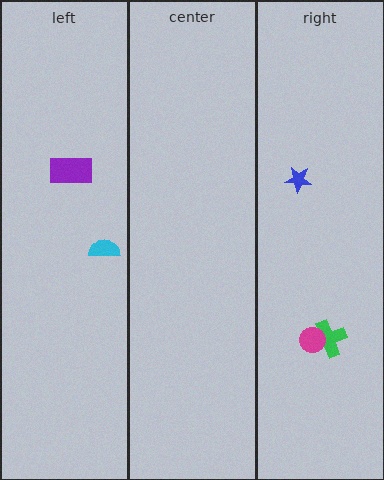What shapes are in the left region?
The purple rectangle, the cyan semicircle.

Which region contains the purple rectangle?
The left region.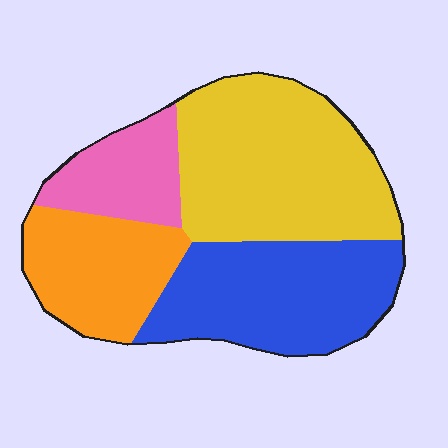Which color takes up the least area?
Pink, at roughly 15%.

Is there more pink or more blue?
Blue.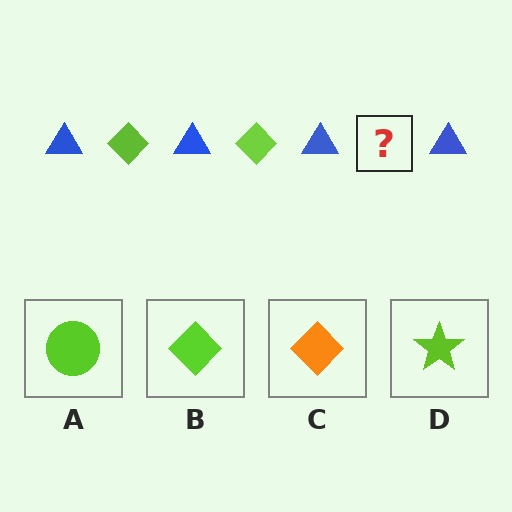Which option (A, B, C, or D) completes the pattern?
B.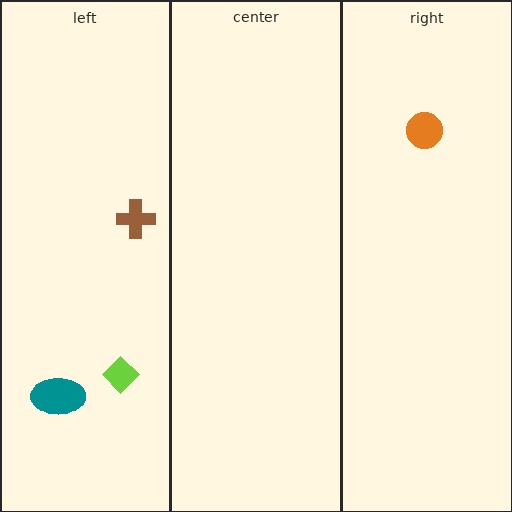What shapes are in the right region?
The orange circle.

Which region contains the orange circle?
The right region.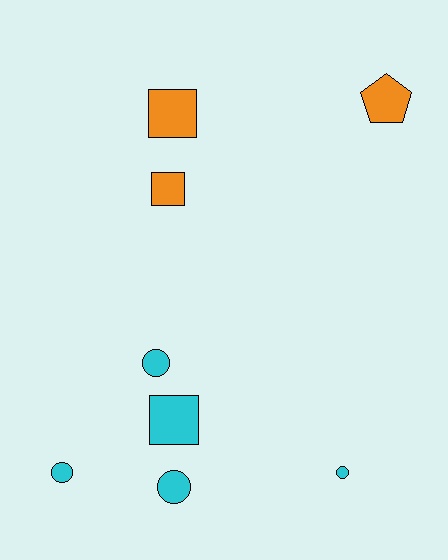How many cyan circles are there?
There are 4 cyan circles.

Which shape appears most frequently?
Circle, with 4 objects.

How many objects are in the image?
There are 8 objects.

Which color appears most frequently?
Cyan, with 5 objects.